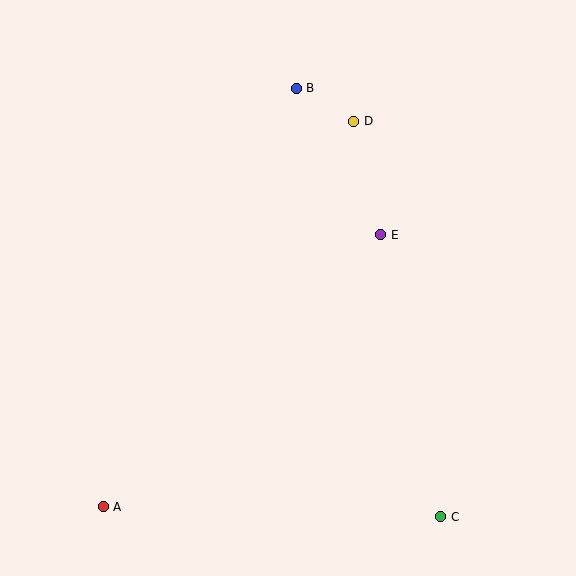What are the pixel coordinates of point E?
Point E is at (381, 235).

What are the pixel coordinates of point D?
Point D is at (354, 121).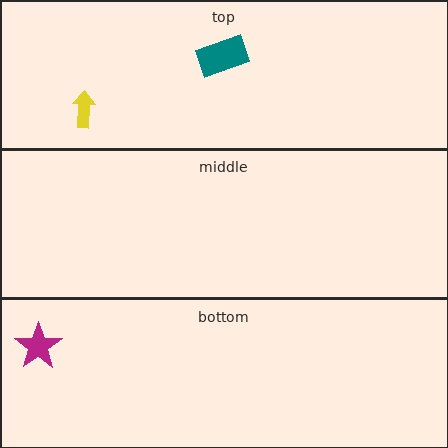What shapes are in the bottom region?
The magenta star.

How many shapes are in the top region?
2.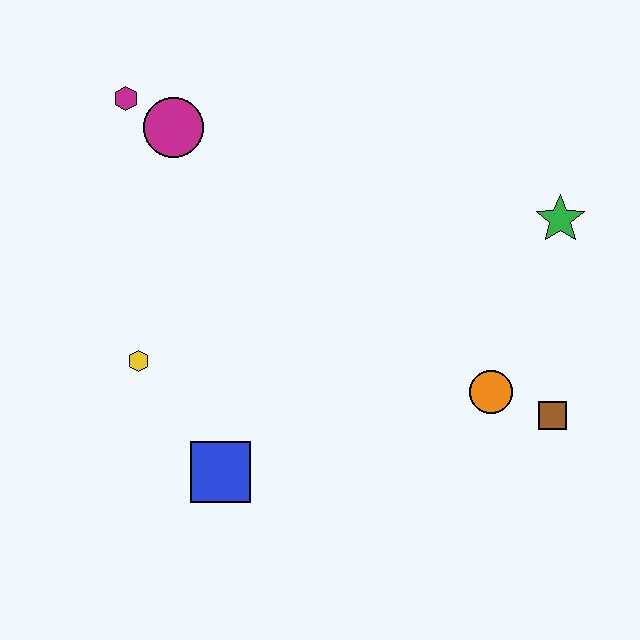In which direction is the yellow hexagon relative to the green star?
The yellow hexagon is to the left of the green star.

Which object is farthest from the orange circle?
The magenta hexagon is farthest from the orange circle.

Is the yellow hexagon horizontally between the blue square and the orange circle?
No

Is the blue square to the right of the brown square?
No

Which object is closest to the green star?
The orange circle is closest to the green star.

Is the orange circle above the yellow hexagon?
No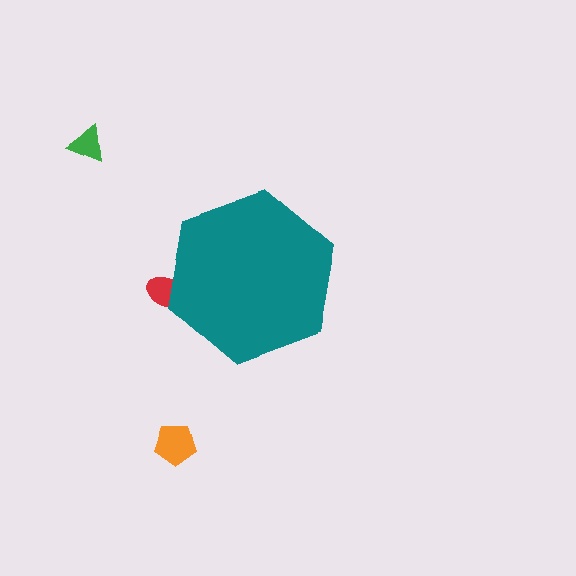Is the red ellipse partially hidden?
Yes, the red ellipse is partially hidden behind the teal hexagon.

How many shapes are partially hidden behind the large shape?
1 shape is partially hidden.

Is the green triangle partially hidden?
No, the green triangle is fully visible.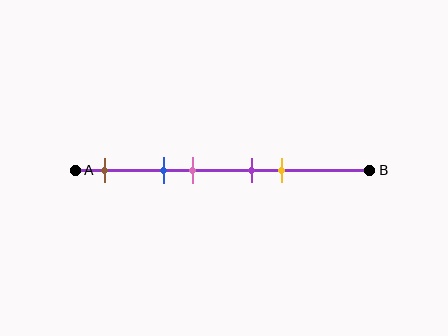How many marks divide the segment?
There are 5 marks dividing the segment.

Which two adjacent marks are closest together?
The purple and yellow marks are the closest adjacent pair.